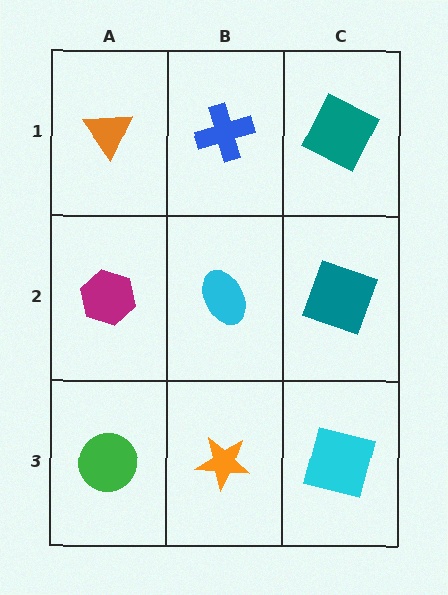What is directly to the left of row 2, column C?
A cyan ellipse.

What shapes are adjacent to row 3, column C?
A teal square (row 2, column C), an orange star (row 3, column B).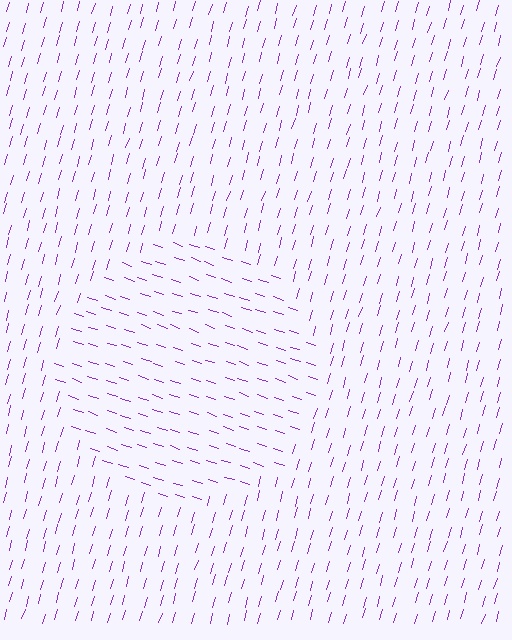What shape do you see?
I see a circle.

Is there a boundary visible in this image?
Yes, there is a texture boundary formed by a change in line orientation.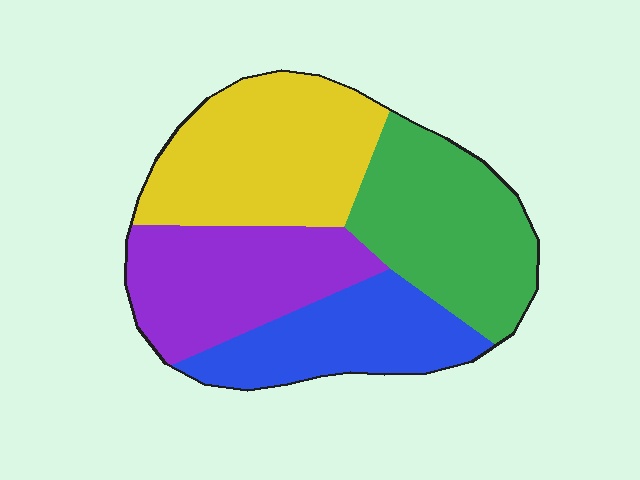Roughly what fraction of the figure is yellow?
Yellow covers 29% of the figure.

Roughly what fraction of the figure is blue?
Blue takes up less than a quarter of the figure.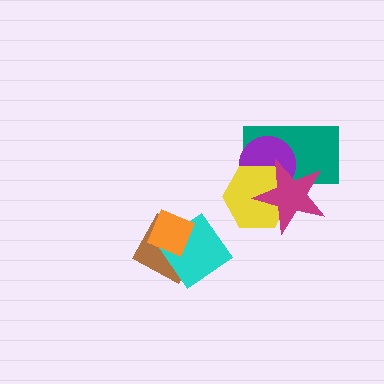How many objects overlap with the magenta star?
3 objects overlap with the magenta star.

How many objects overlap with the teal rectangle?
3 objects overlap with the teal rectangle.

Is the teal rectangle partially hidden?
Yes, it is partially covered by another shape.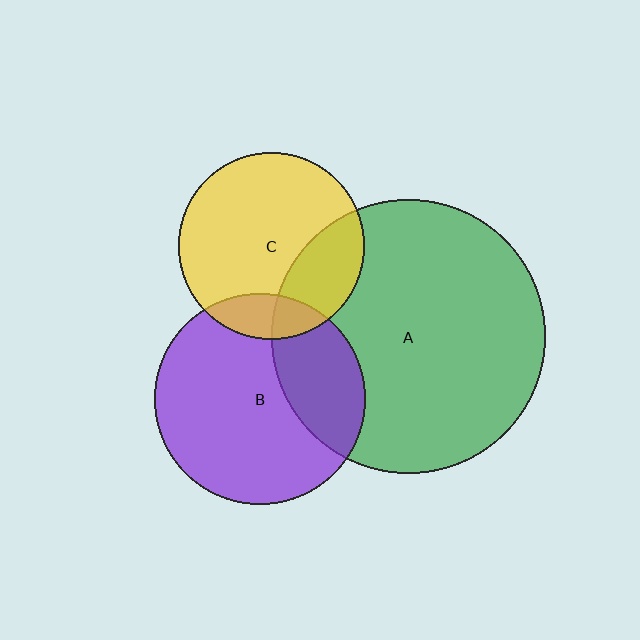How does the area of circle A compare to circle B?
Approximately 1.7 times.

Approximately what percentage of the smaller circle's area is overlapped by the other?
Approximately 25%.